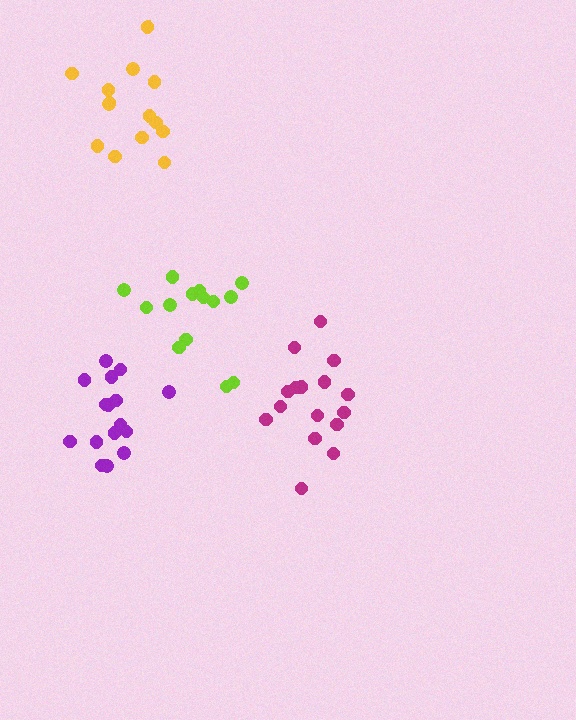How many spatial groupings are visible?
There are 4 spatial groupings.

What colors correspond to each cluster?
The clusters are colored: lime, yellow, magenta, purple.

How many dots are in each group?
Group 1: 14 dots, Group 2: 14 dots, Group 3: 16 dots, Group 4: 16 dots (60 total).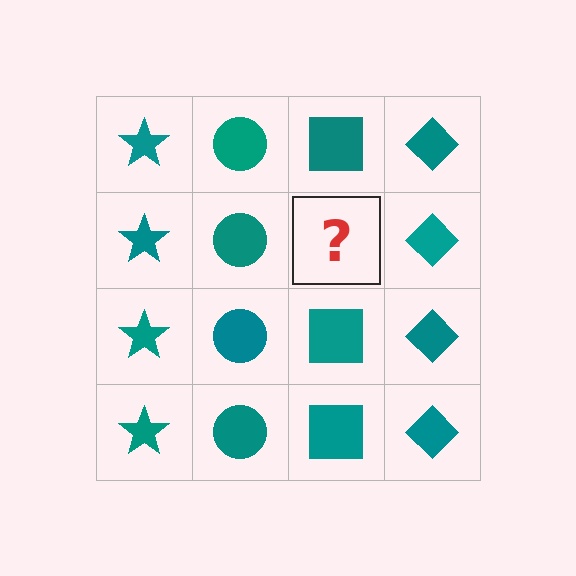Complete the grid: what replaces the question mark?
The question mark should be replaced with a teal square.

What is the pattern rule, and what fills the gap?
The rule is that each column has a consistent shape. The gap should be filled with a teal square.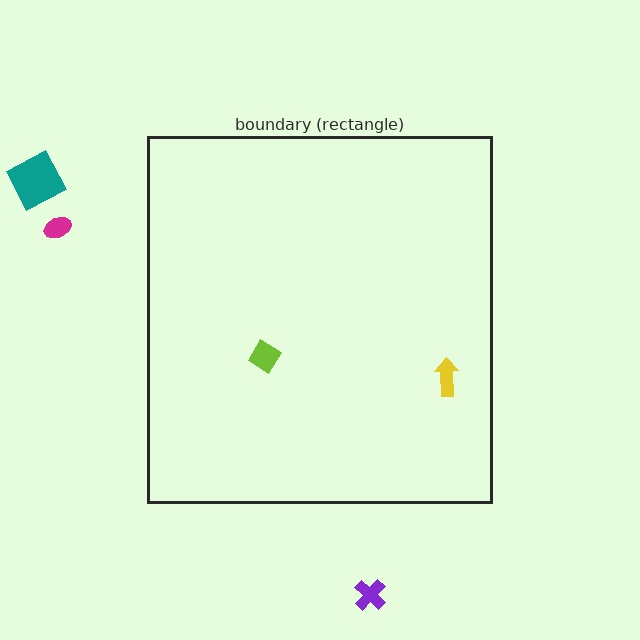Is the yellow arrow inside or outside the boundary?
Inside.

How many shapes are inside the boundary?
2 inside, 3 outside.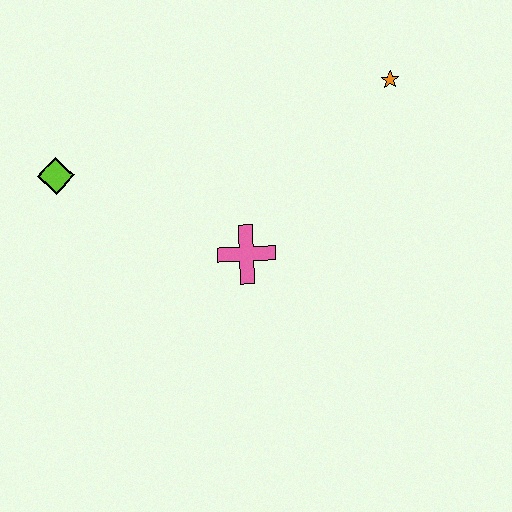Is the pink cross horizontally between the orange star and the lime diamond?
Yes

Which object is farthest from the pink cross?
The orange star is farthest from the pink cross.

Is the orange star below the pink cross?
No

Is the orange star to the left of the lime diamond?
No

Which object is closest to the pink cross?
The lime diamond is closest to the pink cross.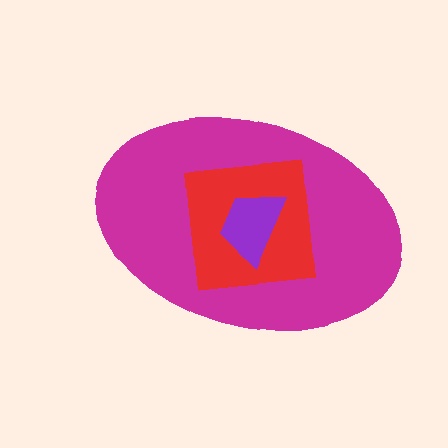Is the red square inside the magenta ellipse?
Yes.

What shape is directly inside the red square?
The purple trapezoid.